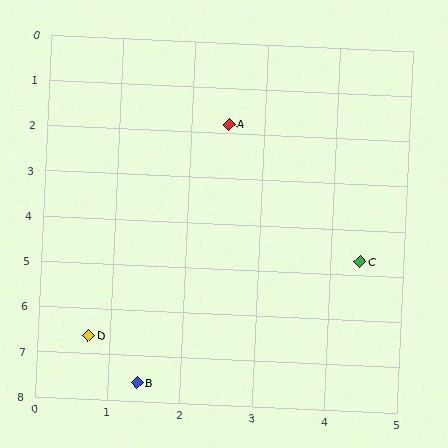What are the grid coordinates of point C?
Point C is at approximately (4.4, 4.7).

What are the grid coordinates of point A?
Point A is at approximately (2.5, 1.8).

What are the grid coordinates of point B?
Point B is at approximately (1.4, 7.6).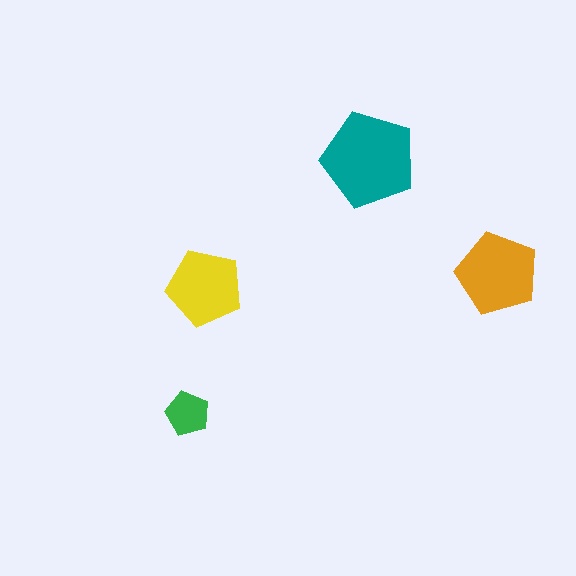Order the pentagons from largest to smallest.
the teal one, the orange one, the yellow one, the green one.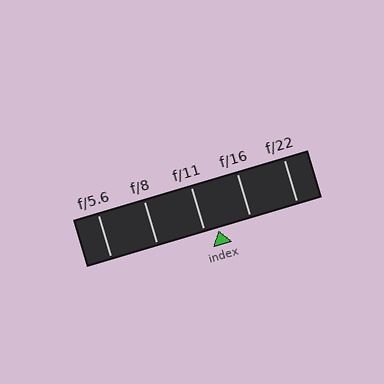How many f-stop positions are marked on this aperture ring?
There are 5 f-stop positions marked.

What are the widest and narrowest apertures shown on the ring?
The widest aperture shown is f/5.6 and the narrowest is f/22.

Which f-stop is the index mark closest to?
The index mark is closest to f/11.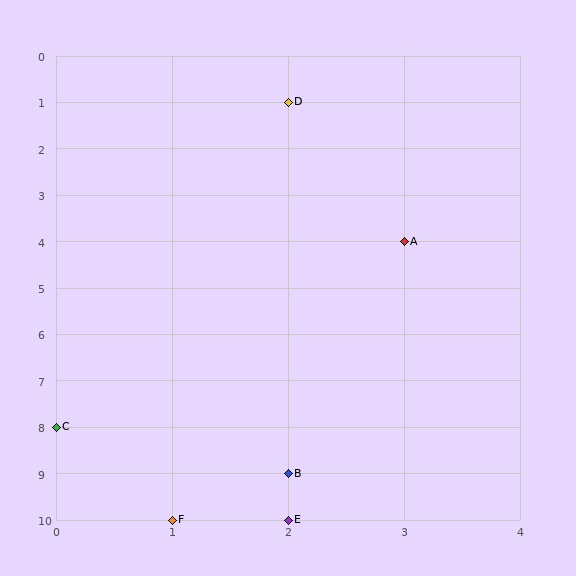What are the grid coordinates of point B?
Point B is at grid coordinates (2, 9).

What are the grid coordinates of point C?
Point C is at grid coordinates (0, 8).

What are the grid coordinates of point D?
Point D is at grid coordinates (2, 1).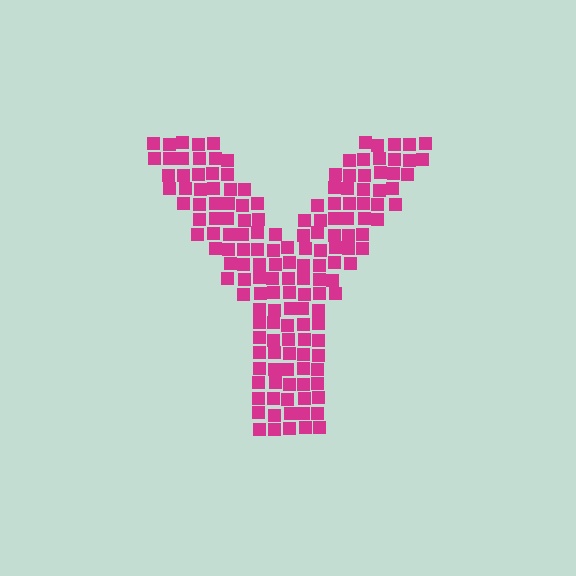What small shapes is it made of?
It is made of small squares.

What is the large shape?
The large shape is the letter Y.